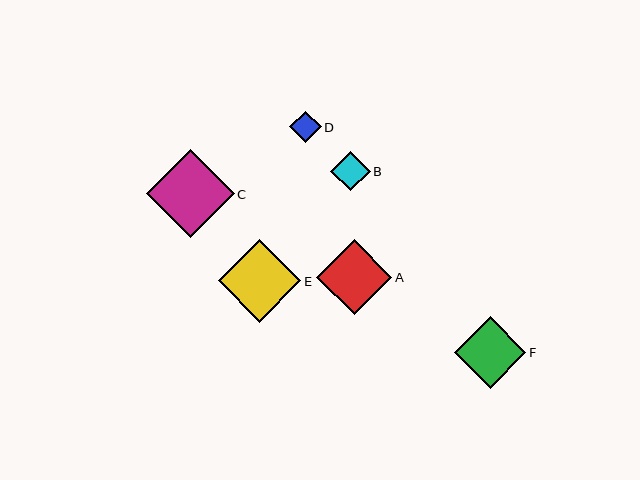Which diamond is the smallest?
Diamond D is the smallest with a size of approximately 31 pixels.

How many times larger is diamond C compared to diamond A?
Diamond C is approximately 1.2 times the size of diamond A.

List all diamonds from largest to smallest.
From largest to smallest: C, E, A, F, B, D.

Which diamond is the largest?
Diamond C is the largest with a size of approximately 88 pixels.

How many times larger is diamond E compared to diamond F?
Diamond E is approximately 1.2 times the size of diamond F.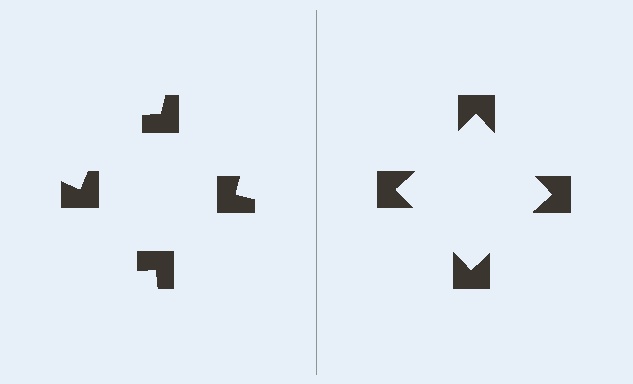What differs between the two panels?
The notched squares are positioned identically on both sides; only the wedge orientations differ. On the right they align to a square; on the left they are misaligned.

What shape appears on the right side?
An illusory square.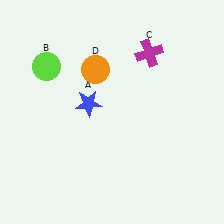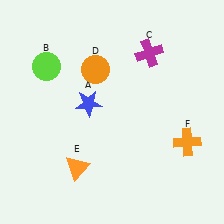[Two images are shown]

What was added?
An orange triangle (E), an orange cross (F) were added in Image 2.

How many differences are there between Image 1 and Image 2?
There are 2 differences between the two images.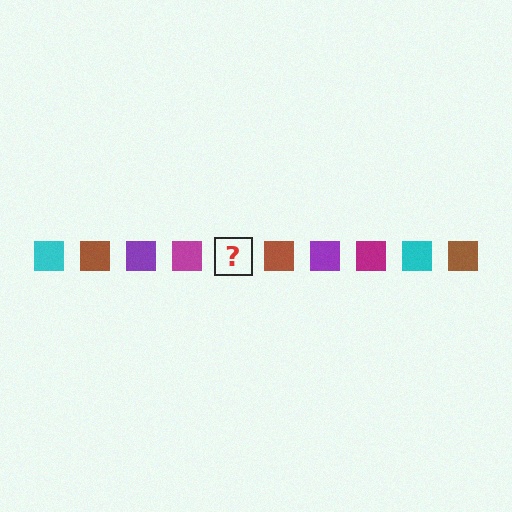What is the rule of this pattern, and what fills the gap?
The rule is that the pattern cycles through cyan, brown, purple, magenta squares. The gap should be filled with a cyan square.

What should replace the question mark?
The question mark should be replaced with a cyan square.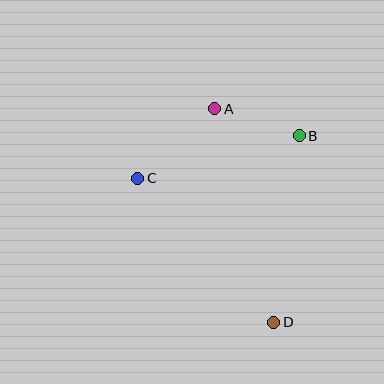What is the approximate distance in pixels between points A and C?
The distance between A and C is approximately 104 pixels.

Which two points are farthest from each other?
Points A and D are farthest from each other.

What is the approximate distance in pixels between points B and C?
The distance between B and C is approximately 167 pixels.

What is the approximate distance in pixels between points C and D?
The distance between C and D is approximately 198 pixels.